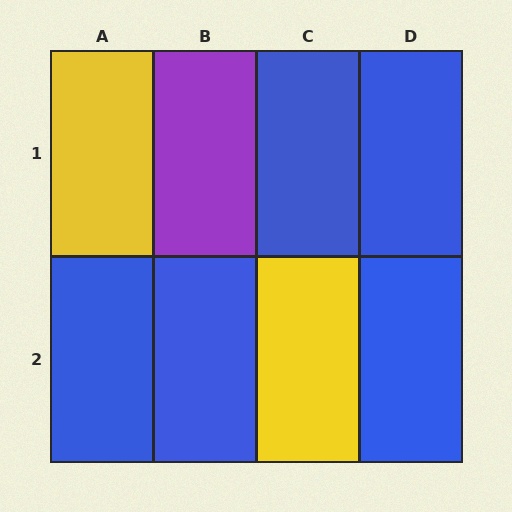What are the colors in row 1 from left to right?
Yellow, purple, blue, blue.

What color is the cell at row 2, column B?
Blue.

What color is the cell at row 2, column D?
Blue.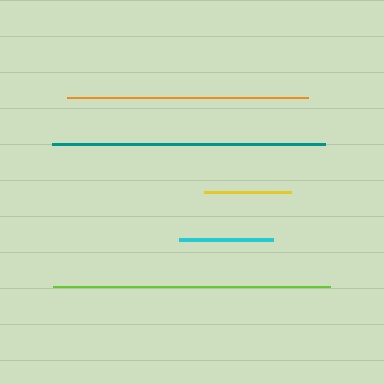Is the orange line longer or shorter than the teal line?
The teal line is longer than the orange line.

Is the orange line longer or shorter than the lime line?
The lime line is longer than the orange line.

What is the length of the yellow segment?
The yellow segment is approximately 87 pixels long.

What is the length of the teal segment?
The teal segment is approximately 273 pixels long.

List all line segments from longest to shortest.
From longest to shortest: lime, teal, orange, cyan, yellow.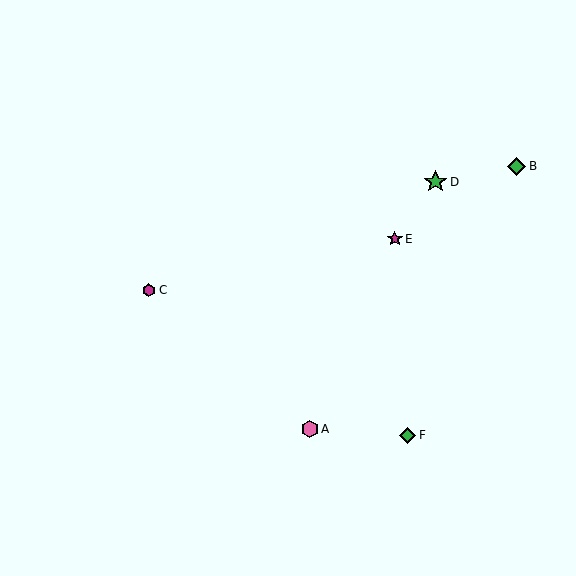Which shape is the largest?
The green star (labeled D) is the largest.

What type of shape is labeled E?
Shape E is a magenta star.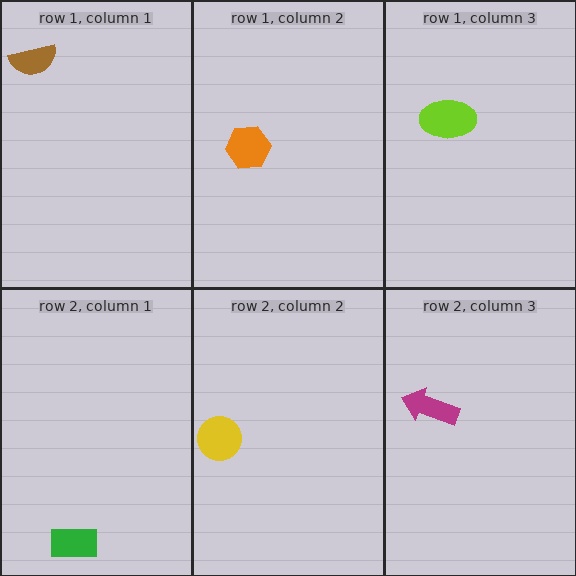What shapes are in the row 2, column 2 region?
The yellow circle.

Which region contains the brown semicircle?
The row 1, column 1 region.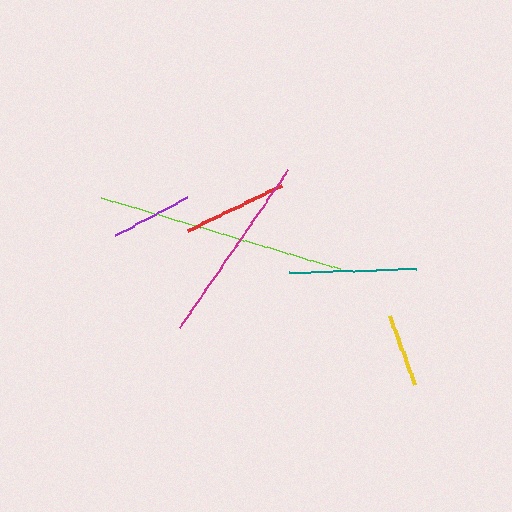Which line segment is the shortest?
The yellow line is the shortest at approximately 73 pixels.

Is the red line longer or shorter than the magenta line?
The magenta line is longer than the red line.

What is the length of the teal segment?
The teal segment is approximately 127 pixels long.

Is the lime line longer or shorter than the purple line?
The lime line is longer than the purple line.